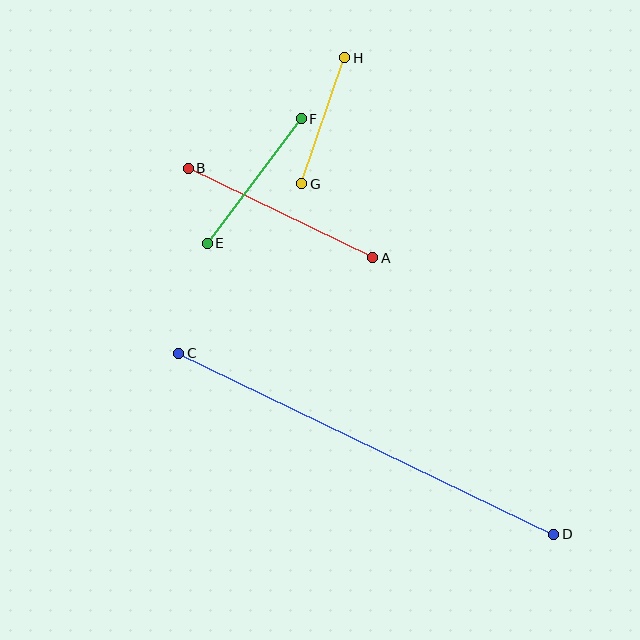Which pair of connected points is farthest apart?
Points C and D are farthest apart.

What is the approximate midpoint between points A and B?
The midpoint is at approximately (281, 213) pixels.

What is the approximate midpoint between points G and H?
The midpoint is at approximately (323, 121) pixels.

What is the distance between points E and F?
The distance is approximately 156 pixels.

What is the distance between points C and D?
The distance is approximately 416 pixels.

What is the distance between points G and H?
The distance is approximately 133 pixels.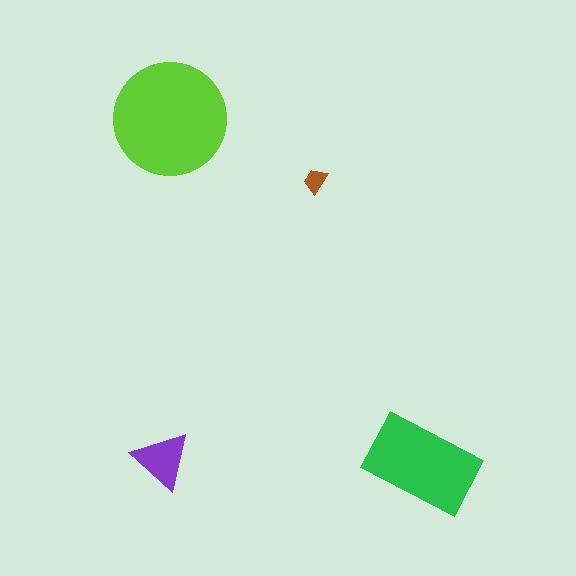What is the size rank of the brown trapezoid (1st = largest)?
4th.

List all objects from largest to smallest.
The lime circle, the green rectangle, the purple triangle, the brown trapezoid.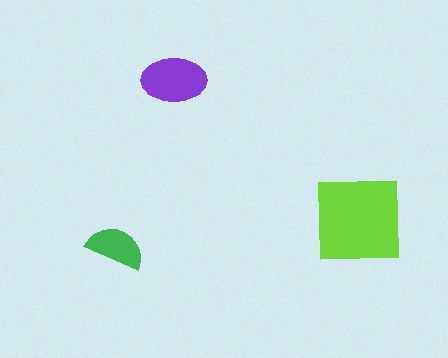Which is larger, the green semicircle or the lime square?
The lime square.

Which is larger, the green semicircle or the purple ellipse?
The purple ellipse.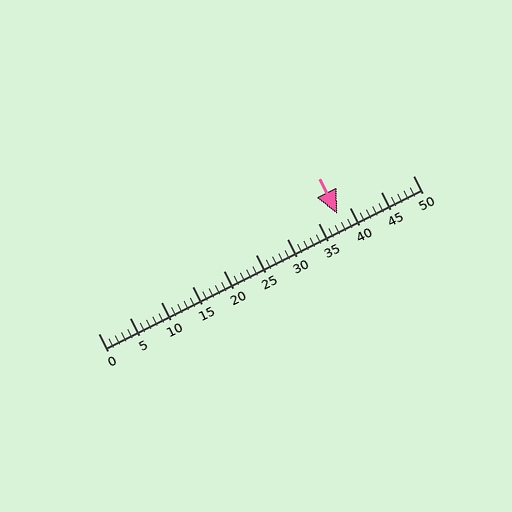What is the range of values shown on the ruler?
The ruler shows values from 0 to 50.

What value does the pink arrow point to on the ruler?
The pink arrow points to approximately 38.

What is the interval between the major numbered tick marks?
The major tick marks are spaced 5 units apart.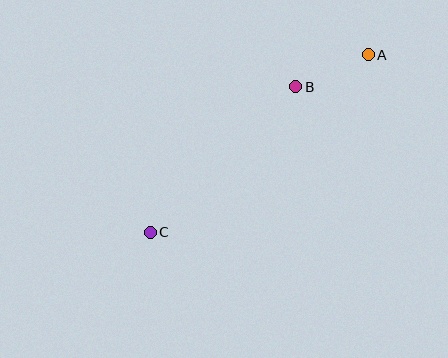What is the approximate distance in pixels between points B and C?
The distance between B and C is approximately 206 pixels.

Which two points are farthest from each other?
Points A and C are farthest from each other.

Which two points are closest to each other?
Points A and B are closest to each other.